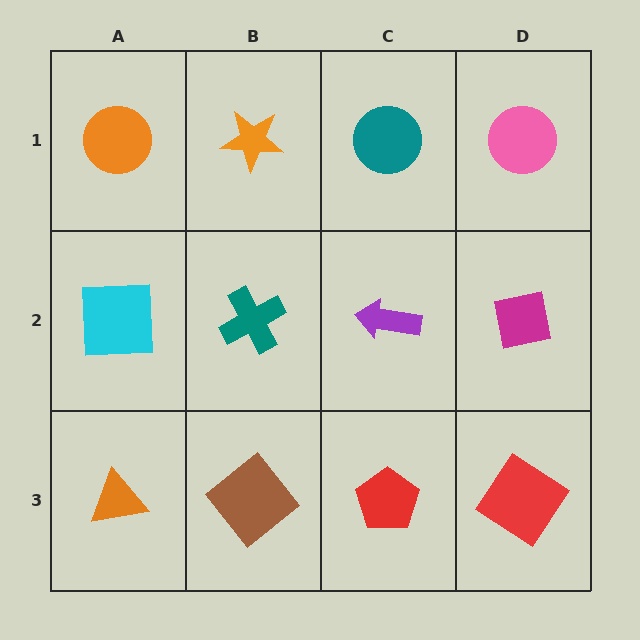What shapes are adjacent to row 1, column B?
A teal cross (row 2, column B), an orange circle (row 1, column A), a teal circle (row 1, column C).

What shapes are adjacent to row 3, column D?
A magenta square (row 2, column D), a red pentagon (row 3, column C).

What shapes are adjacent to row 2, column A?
An orange circle (row 1, column A), an orange triangle (row 3, column A), a teal cross (row 2, column B).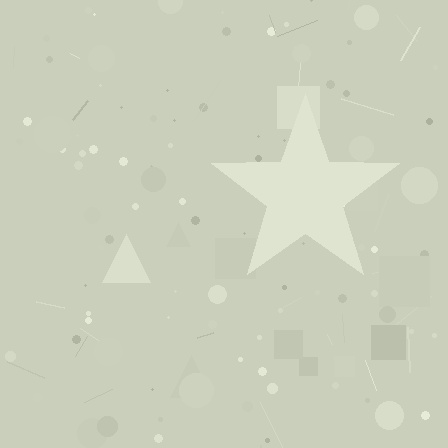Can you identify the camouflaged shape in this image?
The camouflaged shape is a star.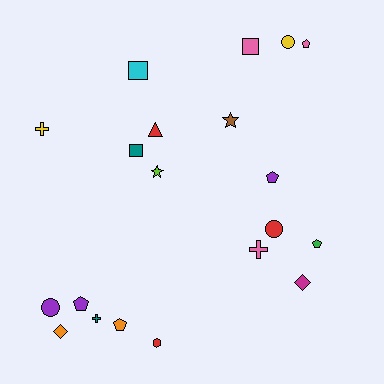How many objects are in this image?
There are 20 objects.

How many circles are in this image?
There are 3 circles.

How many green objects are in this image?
There is 1 green object.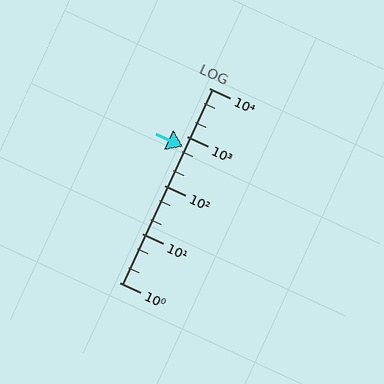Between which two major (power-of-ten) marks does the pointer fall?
The pointer is between 100 and 1000.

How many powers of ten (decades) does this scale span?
The scale spans 4 decades, from 1 to 10000.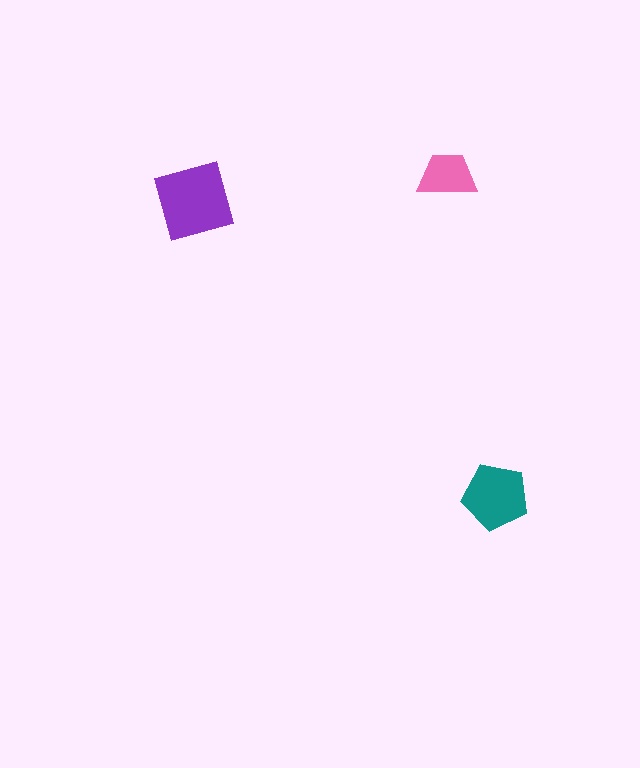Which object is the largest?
The purple diamond.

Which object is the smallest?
The pink trapezoid.